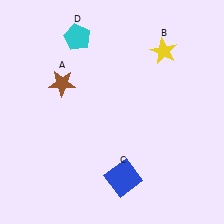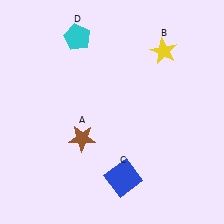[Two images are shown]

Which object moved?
The brown star (A) moved down.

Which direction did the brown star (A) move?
The brown star (A) moved down.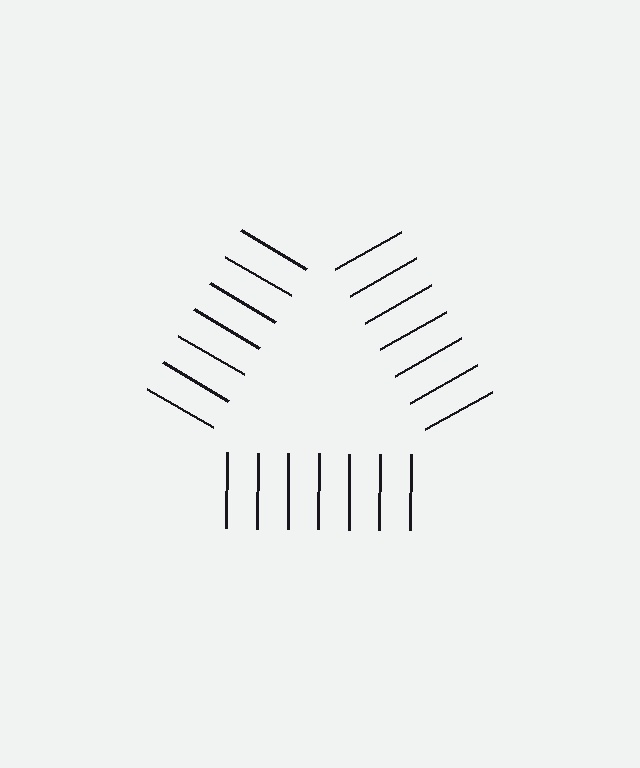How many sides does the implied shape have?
3 sides — the line-ends trace a triangle.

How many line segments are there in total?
21 — 7 along each of the 3 edges.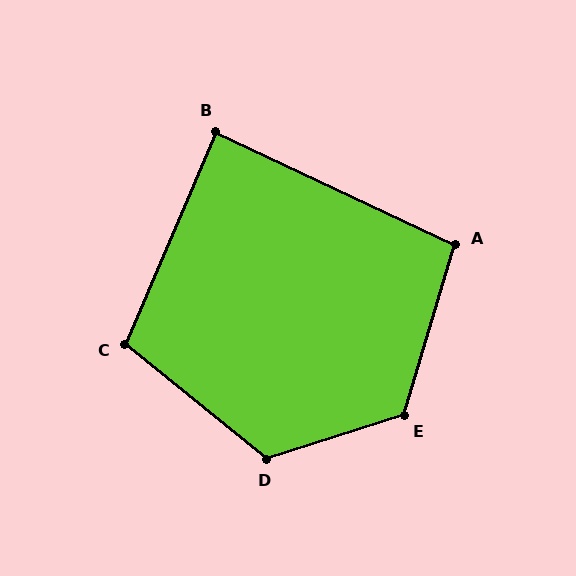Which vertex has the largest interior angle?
E, at approximately 124 degrees.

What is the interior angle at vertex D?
Approximately 123 degrees (obtuse).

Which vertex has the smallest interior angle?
B, at approximately 88 degrees.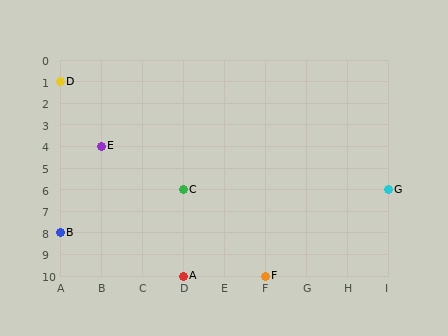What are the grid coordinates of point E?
Point E is at grid coordinates (B, 4).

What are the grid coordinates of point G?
Point G is at grid coordinates (I, 6).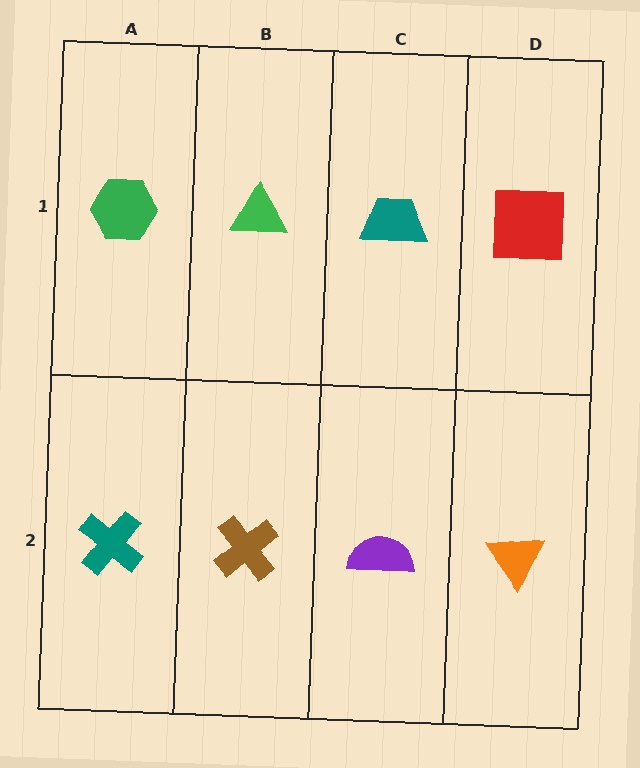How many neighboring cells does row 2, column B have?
3.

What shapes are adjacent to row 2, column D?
A red square (row 1, column D), a purple semicircle (row 2, column C).